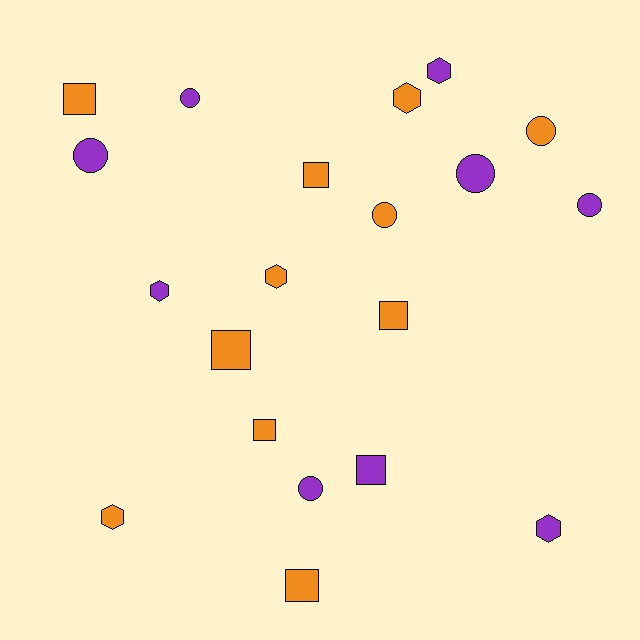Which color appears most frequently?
Orange, with 11 objects.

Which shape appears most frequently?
Square, with 7 objects.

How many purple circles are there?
There are 5 purple circles.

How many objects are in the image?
There are 20 objects.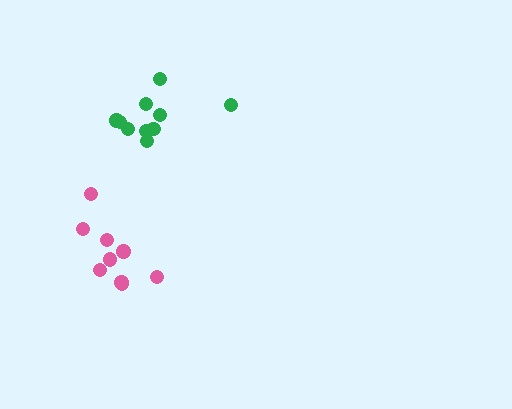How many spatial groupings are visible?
There are 2 spatial groupings.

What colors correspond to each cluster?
The clusters are colored: pink, green.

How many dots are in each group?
Group 1: 9 dots, Group 2: 10 dots (19 total).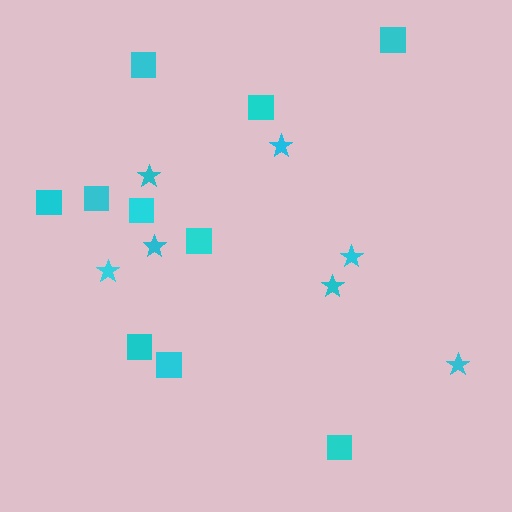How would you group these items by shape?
There are 2 groups: one group of stars (7) and one group of squares (10).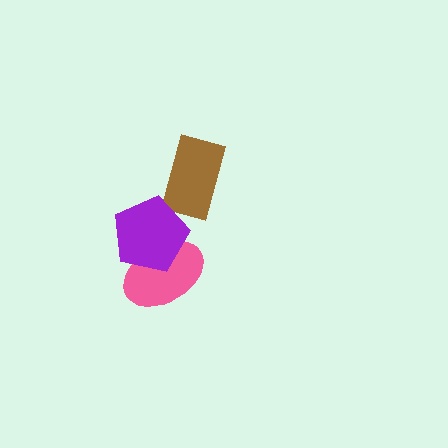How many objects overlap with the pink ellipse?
1 object overlaps with the pink ellipse.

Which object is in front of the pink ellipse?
The purple pentagon is in front of the pink ellipse.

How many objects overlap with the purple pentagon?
1 object overlaps with the purple pentagon.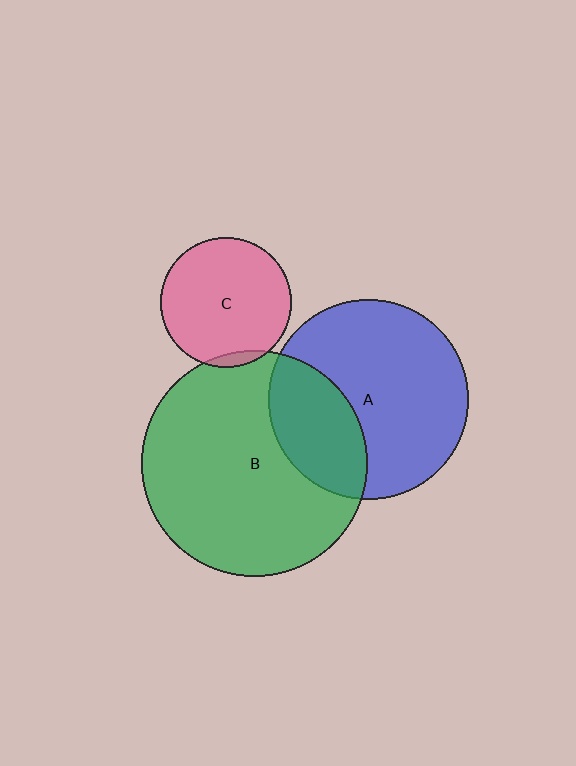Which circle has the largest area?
Circle B (green).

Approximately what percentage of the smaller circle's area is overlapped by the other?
Approximately 5%.